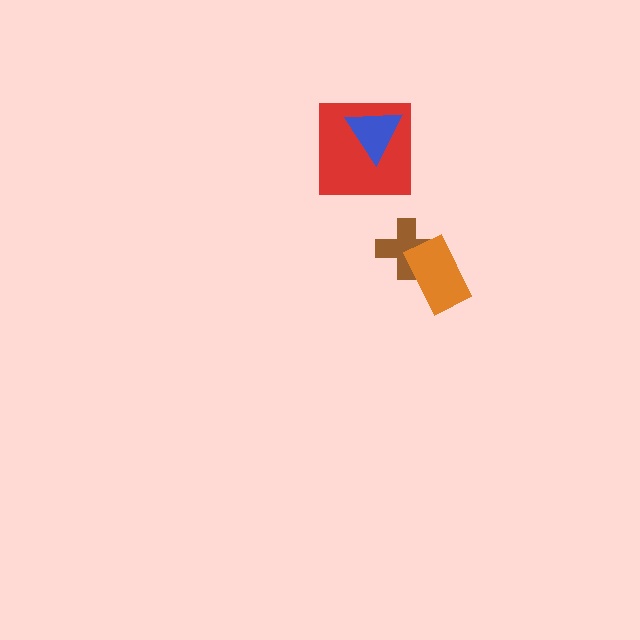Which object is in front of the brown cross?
The orange rectangle is in front of the brown cross.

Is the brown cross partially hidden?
Yes, it is partially covered by another shape.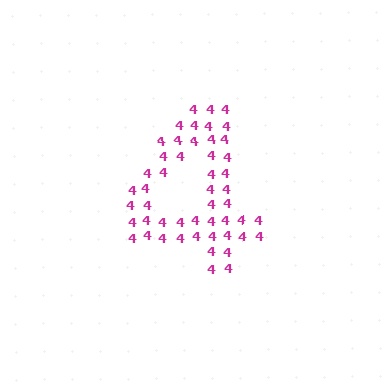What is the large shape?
The large shape is the digit 4.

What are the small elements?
The small elements are digit 4's.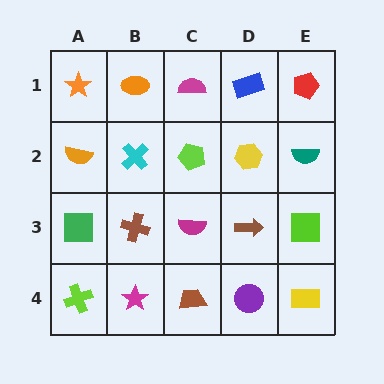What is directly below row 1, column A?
An orange semicircle.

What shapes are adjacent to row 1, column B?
A cyan cross (row 2, column B), an orange star (row 1, column A), a magenta semicircle (row 1, column C).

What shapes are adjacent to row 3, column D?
A yellow hexagon (row 2, column D), a purple circle (row 4, column D), a magenta semicircle (row 3, column C), a lime square (row 3, column E).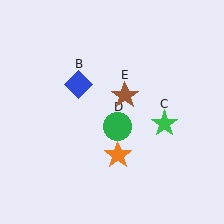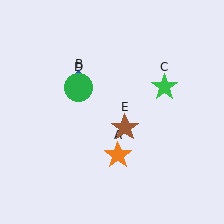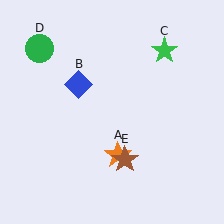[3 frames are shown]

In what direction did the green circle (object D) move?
The green circle (object D) moved up and to the left.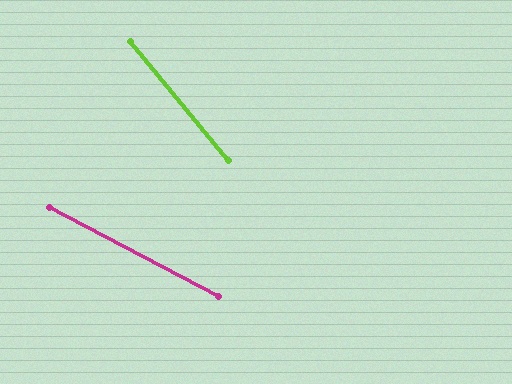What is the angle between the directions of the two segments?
Approximately 23 degrees.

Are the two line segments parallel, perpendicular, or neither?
Neither parallel nor perpendicular — they differ by about 23°.